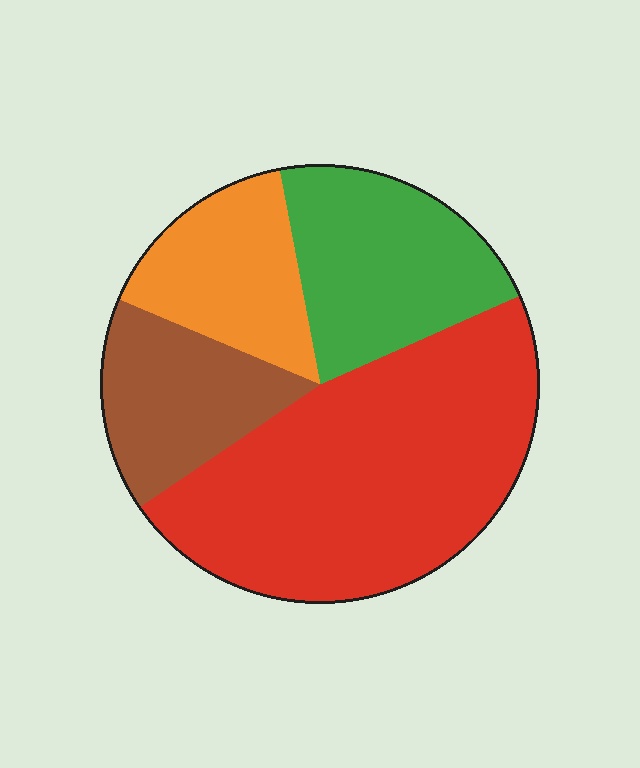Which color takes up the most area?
Red, at roughly 45%.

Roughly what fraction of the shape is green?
Green covers around 20% of the shape.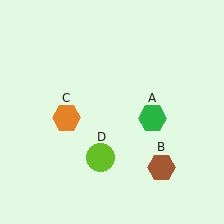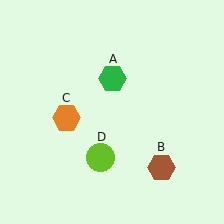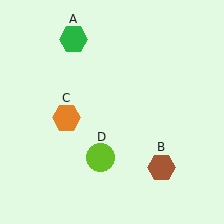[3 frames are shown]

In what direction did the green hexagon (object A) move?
The green hexagon (object A) moved up and to the left.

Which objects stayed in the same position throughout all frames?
Brown hexagon (object B) and orange hexagon (object C) and lime circle (object D) remained stationary.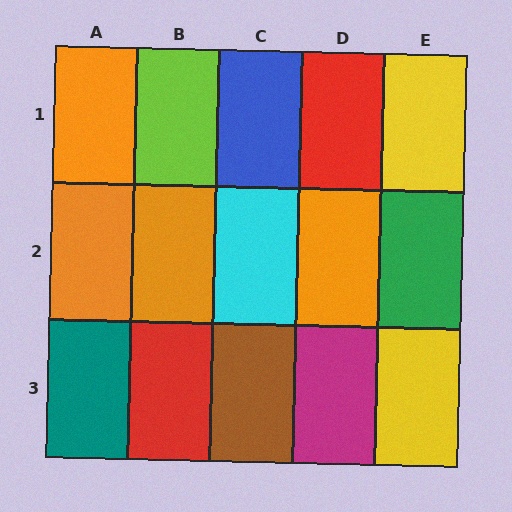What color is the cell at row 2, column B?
Orange.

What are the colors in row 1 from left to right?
Orange, lime, blue, red, yellow.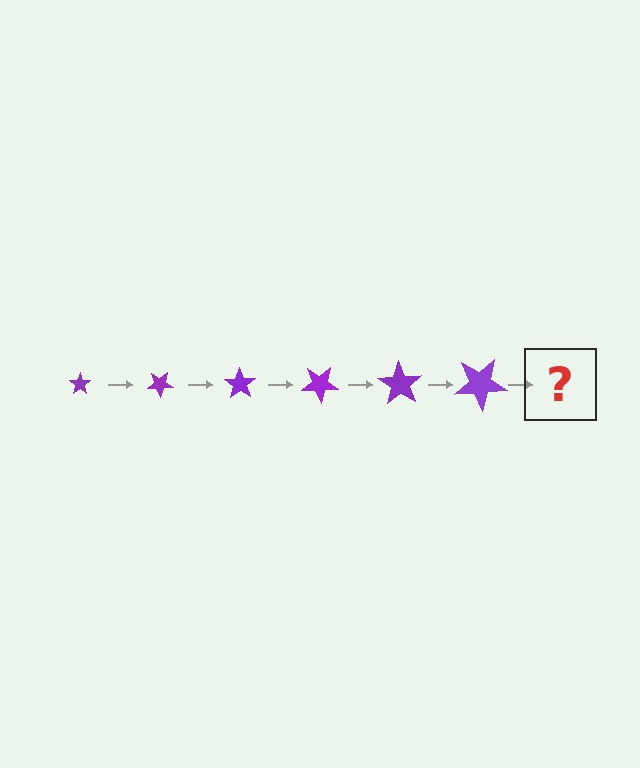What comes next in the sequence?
The next element should be a star, larger than the previous one and rotated 210 degrees from the start.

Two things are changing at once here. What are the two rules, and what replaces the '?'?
The two rules are that the star grows larger each step and it rotates 35 degrees each step. The '?' should be a star, larger than the previous one and rotated 210 degrees from the start.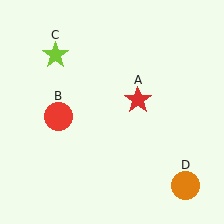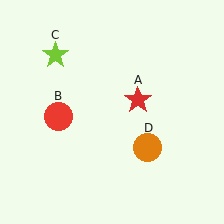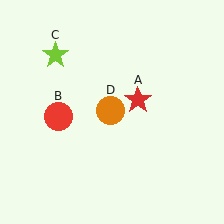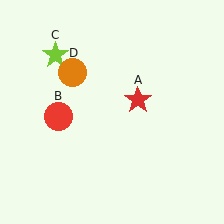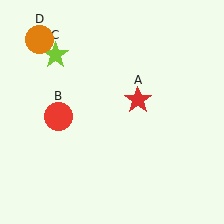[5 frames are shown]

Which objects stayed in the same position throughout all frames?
Red star (object A) and red circle (object B) and lime star (object C) remained stationary.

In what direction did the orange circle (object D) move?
The orange circle (object D) moved up and to the left.